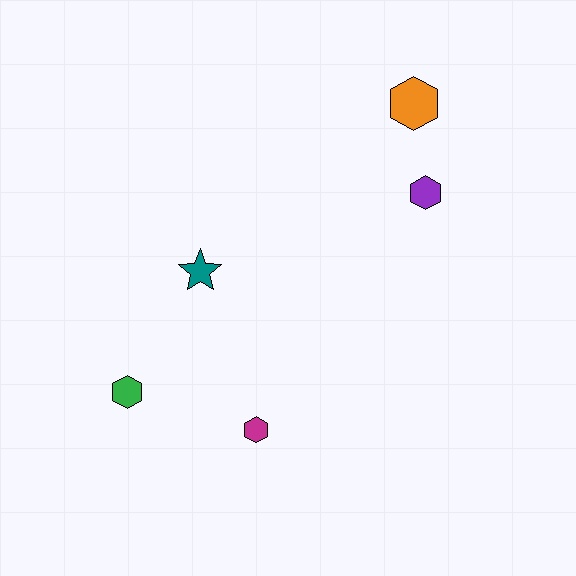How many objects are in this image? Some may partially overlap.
There are 5 objects.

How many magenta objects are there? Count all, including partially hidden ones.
There is 1 magenta object.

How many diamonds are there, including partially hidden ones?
There are no diamonds.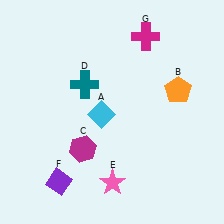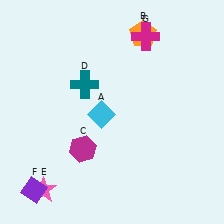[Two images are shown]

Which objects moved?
The objects that moved are: the orange pentagon (B), the pink star (E), the purple diamond (F).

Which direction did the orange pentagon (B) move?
The orange pentagon (B) moved up.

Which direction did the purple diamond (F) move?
The purple diamond (F) moved left.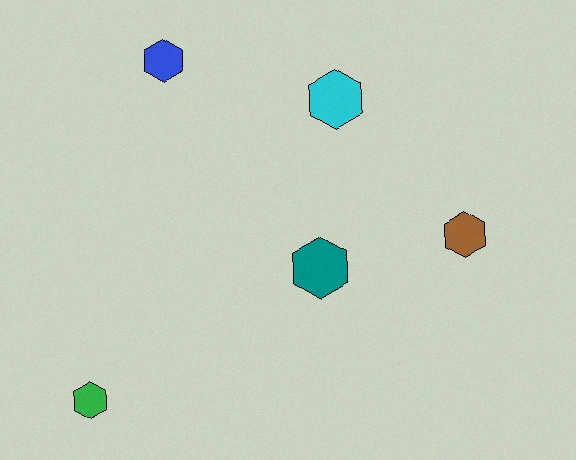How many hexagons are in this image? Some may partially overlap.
There are 5 hexagons.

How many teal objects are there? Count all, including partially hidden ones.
There is 1 teal object.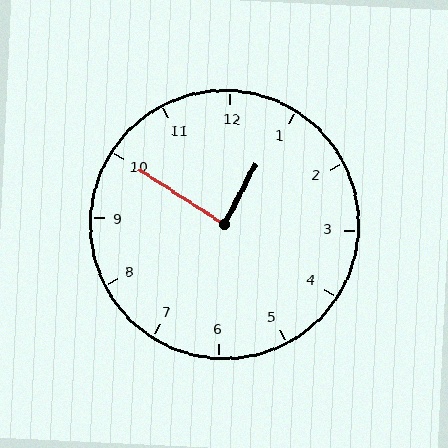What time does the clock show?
12:50.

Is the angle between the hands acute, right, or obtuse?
It is right.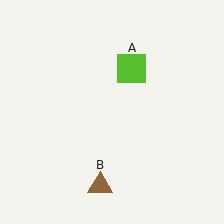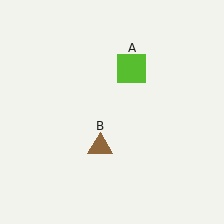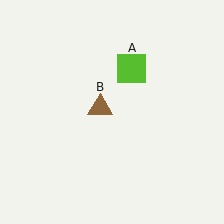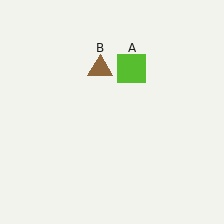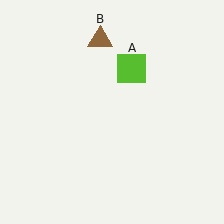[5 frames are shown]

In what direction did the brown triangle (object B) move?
The brown triangle (object B) moved up.